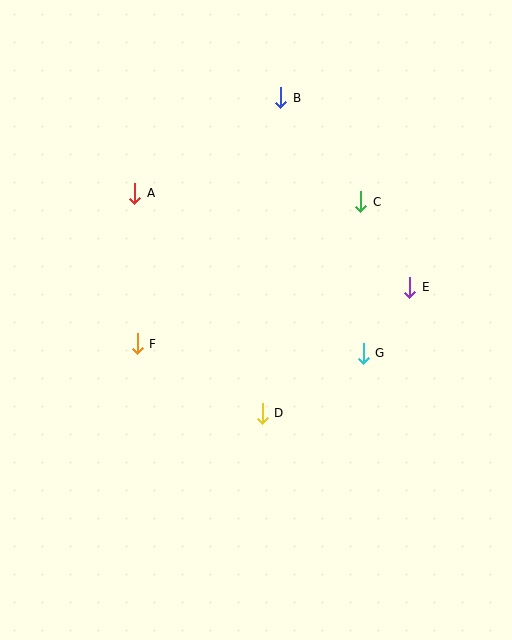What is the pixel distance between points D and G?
The distance between D and G is 117 pixels.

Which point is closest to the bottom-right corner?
Point G is closest to the bottom-right corner.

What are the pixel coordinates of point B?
Point B is at (281, 98).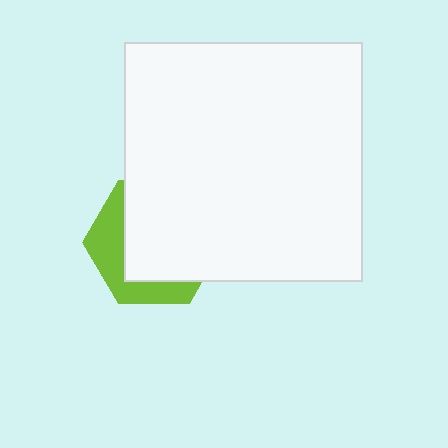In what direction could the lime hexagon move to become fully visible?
The lime hexagon could move toward the lower-left. That would shift it out from behind the white square entirely.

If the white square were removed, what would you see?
You would see the complete lime hexagon.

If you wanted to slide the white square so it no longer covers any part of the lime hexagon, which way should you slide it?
Slide it toward the upper-right — that is the most direct way to separate the two shapes.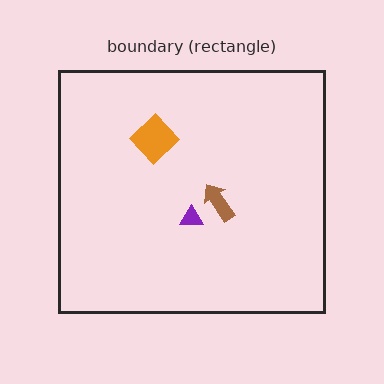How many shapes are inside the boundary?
3 inside, 0 outside.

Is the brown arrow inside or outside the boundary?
Inside.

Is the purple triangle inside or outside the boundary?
Inside.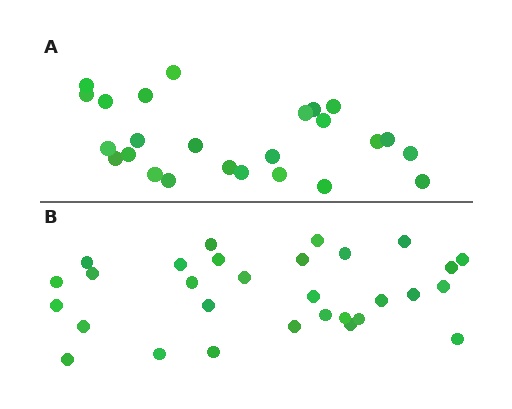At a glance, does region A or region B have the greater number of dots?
Region B (the bottom region) has more dots.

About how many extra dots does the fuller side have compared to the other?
Region B has about 5 more dots than region A.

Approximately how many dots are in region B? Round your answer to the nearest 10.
About 30 dots.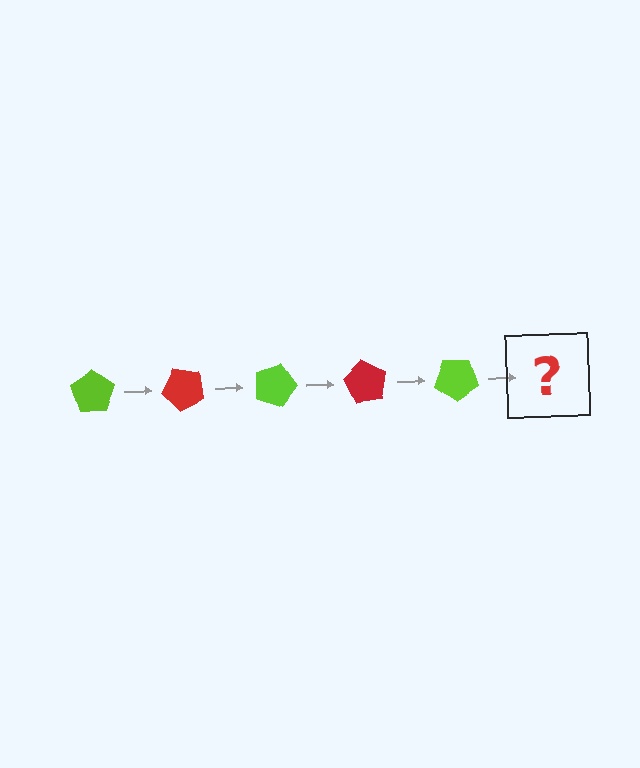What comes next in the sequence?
The next element should be a red pentagon, rotated 225 degrees from the start.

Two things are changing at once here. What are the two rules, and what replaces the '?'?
The two rules are that it rotates 45 degrees each step and the color cycles through lime and red. The '?' should be a red pentagon, rotated 225 degrees from the start.